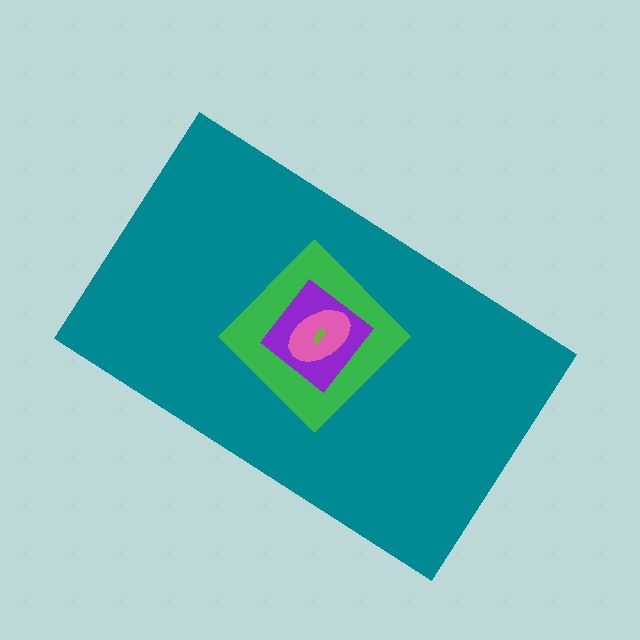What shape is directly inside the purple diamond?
The pink ellipse.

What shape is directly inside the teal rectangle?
The green diamond.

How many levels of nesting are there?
5.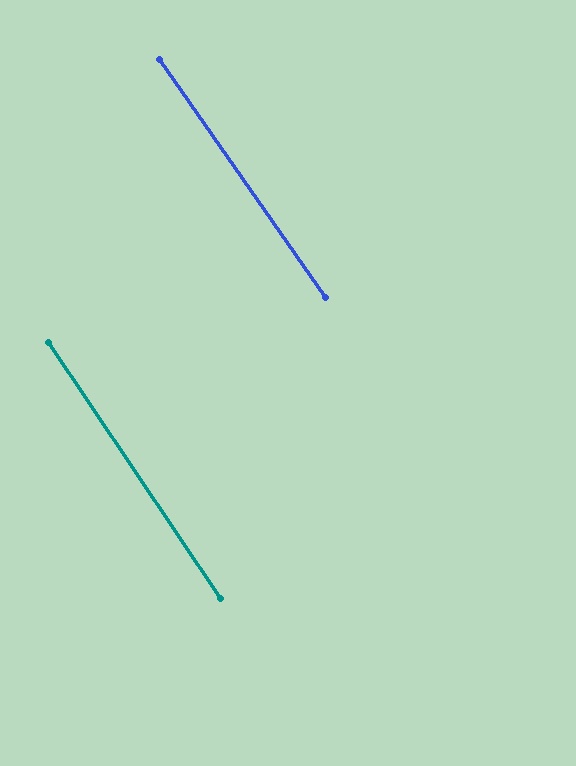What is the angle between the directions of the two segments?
Approximately 1 degree.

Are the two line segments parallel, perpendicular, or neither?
Parallel — their directions differ by only 1.1°.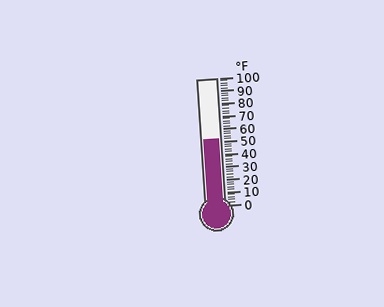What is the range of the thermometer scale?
The thermometer scale ranges from 0°F to 100°F.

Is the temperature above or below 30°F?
The temperature is above 30°F.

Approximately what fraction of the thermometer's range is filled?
The thermometer is filled to approximately 50% of its range.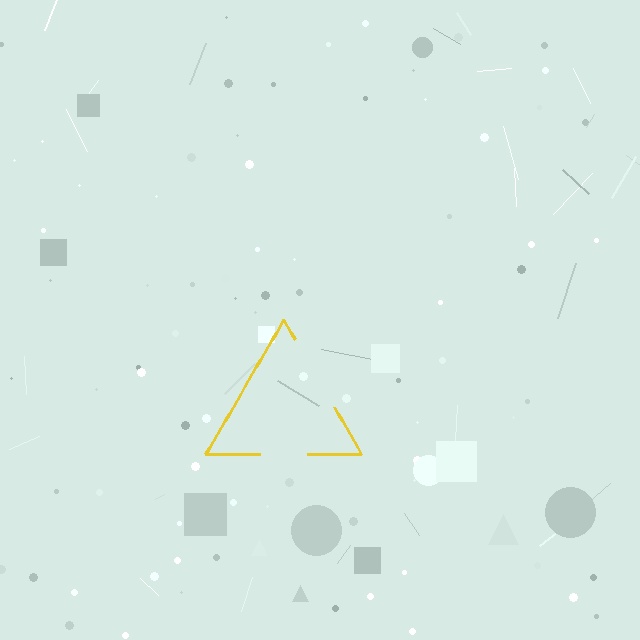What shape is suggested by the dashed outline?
The dashed outline suggests a triangle.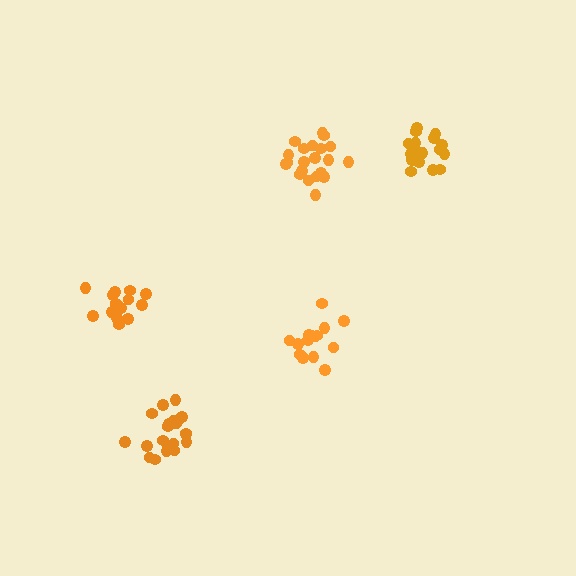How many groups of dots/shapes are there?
There are 5 groups.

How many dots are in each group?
Group 1: 18 dots, Group 2: 15 dots, Group 3: 21 dots, Group 4: 21 dots, Group 5: 16 dots (91 total).